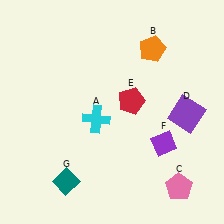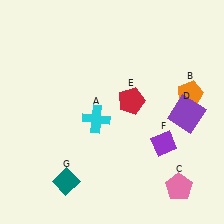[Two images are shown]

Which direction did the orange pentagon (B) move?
The orange pentagon (B) moved down.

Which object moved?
The orange pentagon (B) moved down.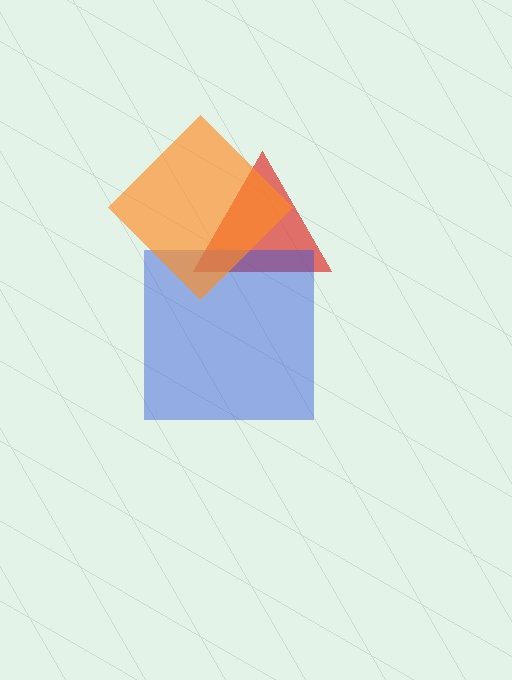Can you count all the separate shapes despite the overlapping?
Yes, there are 3 separate shapes.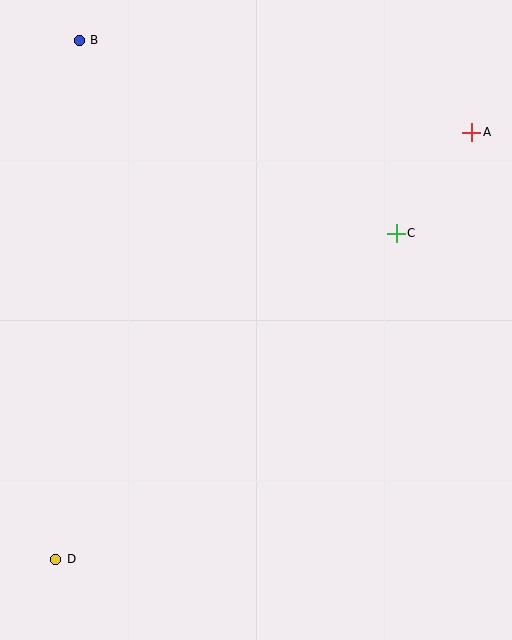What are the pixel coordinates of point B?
Point B is at (79, 40).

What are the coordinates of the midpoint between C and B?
The midpoint between C and B is at (238, 137).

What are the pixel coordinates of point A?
Point A is at (472, 132).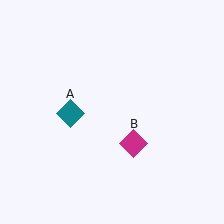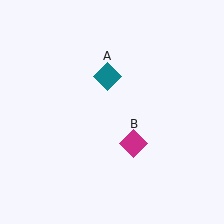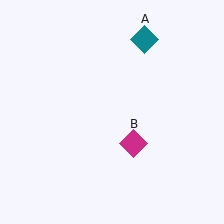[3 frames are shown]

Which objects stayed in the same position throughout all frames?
Magenta diamond (object B) remained stationary.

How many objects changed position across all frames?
1 object changed position: teal diamond (object A).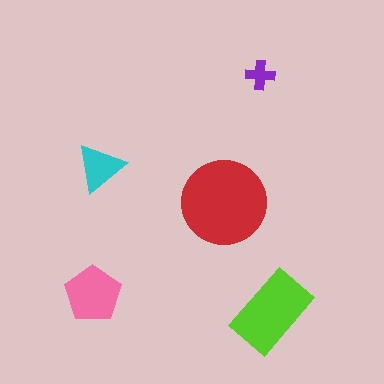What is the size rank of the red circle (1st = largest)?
1st.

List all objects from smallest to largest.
The purple cross, the cyan triangle, the pink pentagon, the lime rectangle, the red circle.